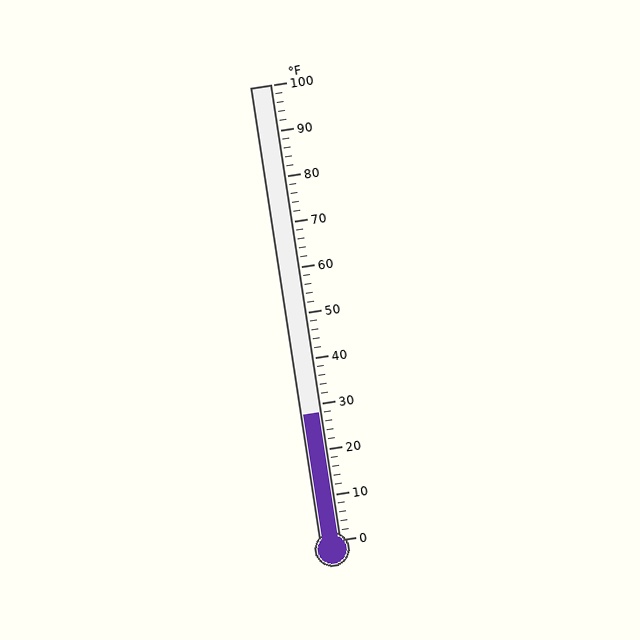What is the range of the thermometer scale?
The thermometer scale ranges from 0°F to 100°F.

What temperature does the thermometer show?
The thermometer shows approximately 28°F.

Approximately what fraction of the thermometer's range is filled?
The thermometer is filled to approximately 30% of its range.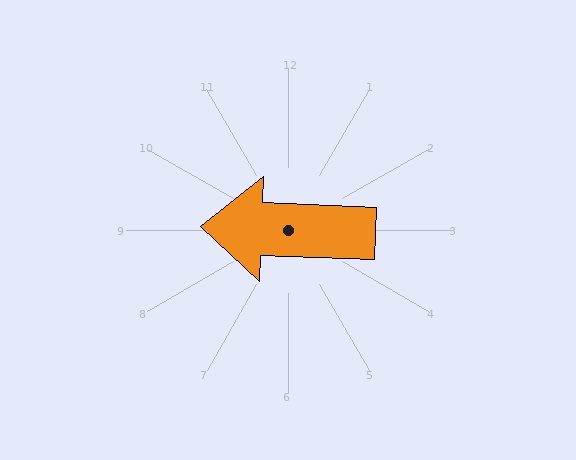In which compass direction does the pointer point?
West.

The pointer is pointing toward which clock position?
Roughly 9 o'clock.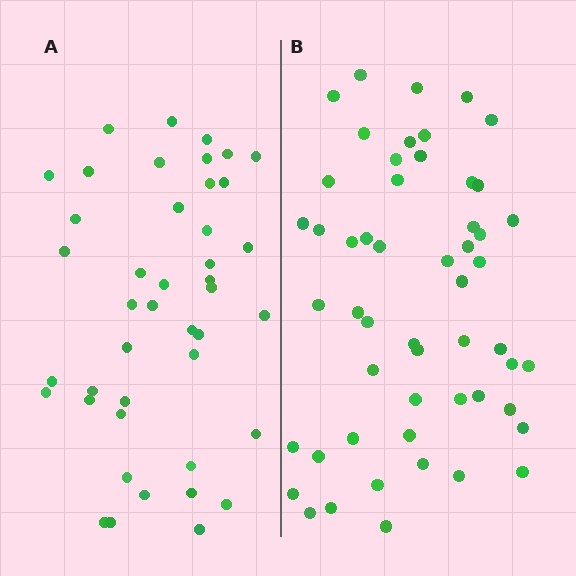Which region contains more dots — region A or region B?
Region B (the right region) has more dots.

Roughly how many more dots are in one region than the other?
Region B has roughly 10 or so more dots than region A.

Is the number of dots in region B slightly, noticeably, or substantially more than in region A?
Region B has only slightly more — the two regions are fairly close. The ratio is roughly 1.2 to 1.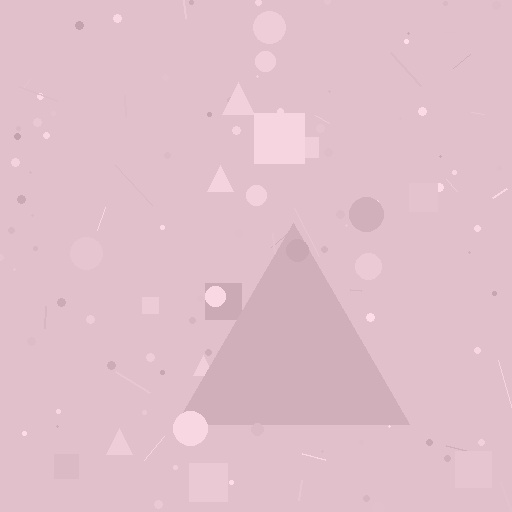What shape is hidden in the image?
A triangle is hidden in the image.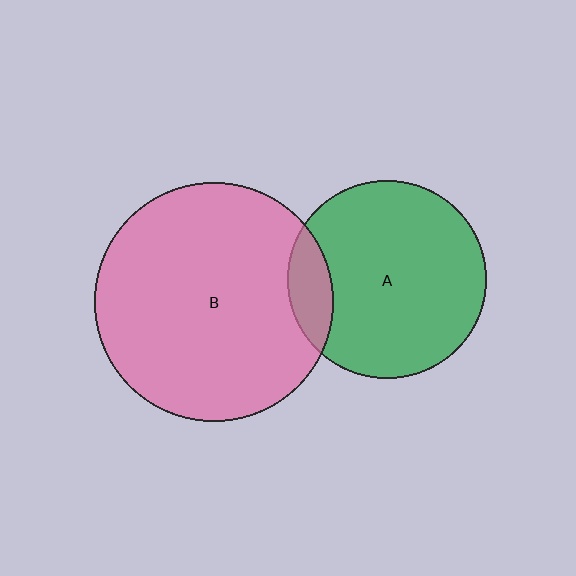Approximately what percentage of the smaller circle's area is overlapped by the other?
Approximately 15%.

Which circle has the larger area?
Circle B (pink).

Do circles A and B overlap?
Yes.